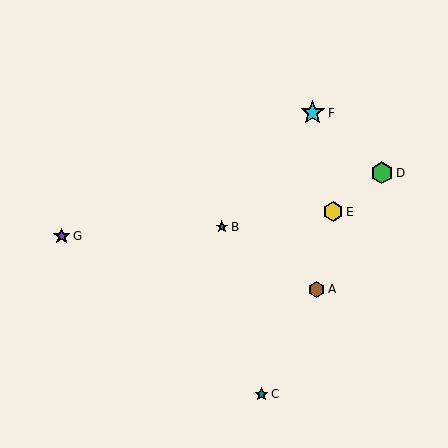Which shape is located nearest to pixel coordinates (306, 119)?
The cyan star (labeled F) at (313, 113) is nearest to that location.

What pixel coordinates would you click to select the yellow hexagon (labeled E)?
Click at (333, 212) to select the yellow hexagon E.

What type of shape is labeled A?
Shape A is a brown hexagon.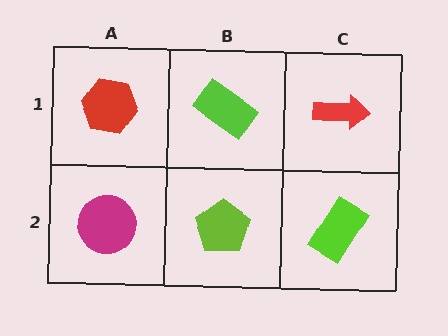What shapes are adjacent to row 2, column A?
A red hexagon (row 1, column A), a lime pentagon (row 2, column B).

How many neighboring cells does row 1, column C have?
2.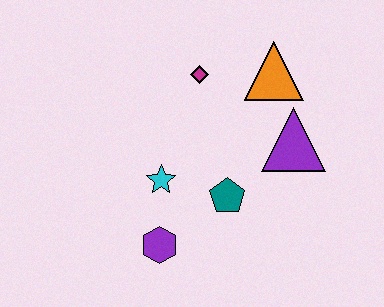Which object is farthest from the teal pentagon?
The orange triangle is farthest from the teal pentagon.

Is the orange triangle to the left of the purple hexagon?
No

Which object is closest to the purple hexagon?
The cyan star is closest to the purple hexagon.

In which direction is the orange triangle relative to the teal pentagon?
The orange triangle is above the teal pentagon.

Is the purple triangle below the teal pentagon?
No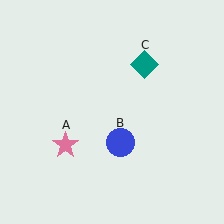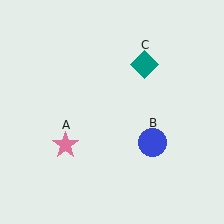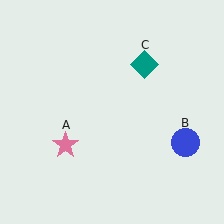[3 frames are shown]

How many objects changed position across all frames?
1 object changed position: blue circle (object B).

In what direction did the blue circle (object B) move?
The blue circle (object B) moved right.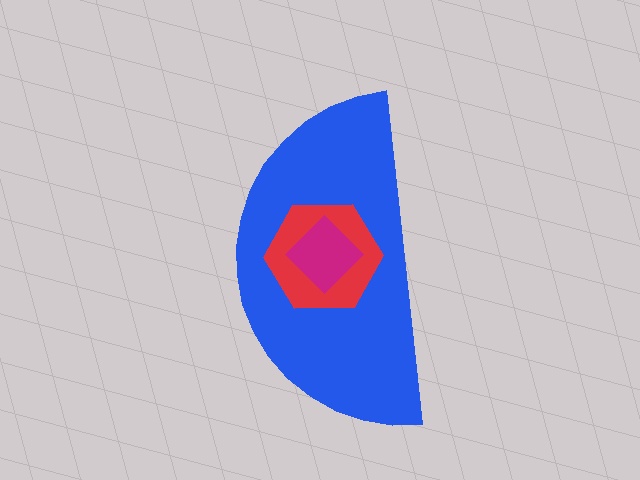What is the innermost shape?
The magenta diamond.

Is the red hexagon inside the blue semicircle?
Yes.